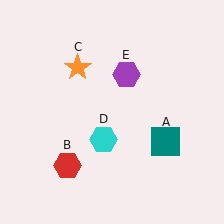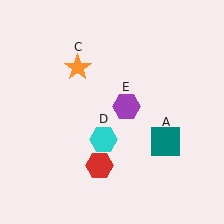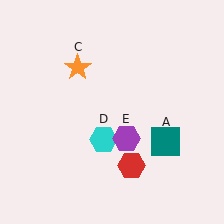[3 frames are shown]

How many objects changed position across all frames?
2 objects changed position: red hexagon (object B), purple hexagon (object E).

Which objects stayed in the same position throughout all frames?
Teal square (object A) and orange star (object C) and cyan hexagon (object D) remained stationary.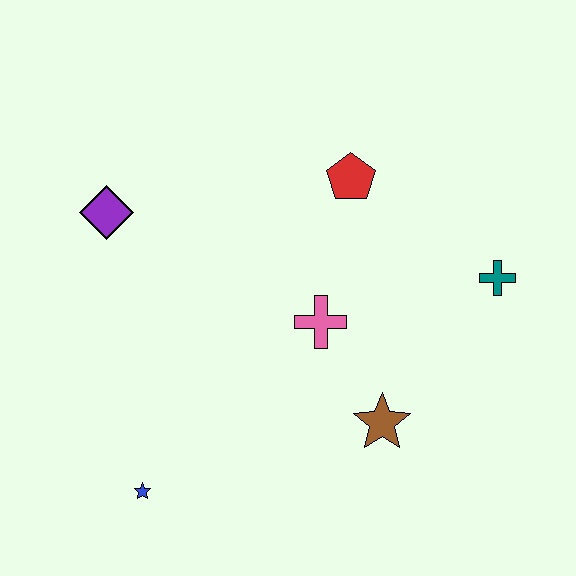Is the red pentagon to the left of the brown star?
Yes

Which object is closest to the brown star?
The pink cross is closest to the brown star.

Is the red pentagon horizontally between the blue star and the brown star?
Yes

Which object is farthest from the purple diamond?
The teal cross is farthest from the purple diamond.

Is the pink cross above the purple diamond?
No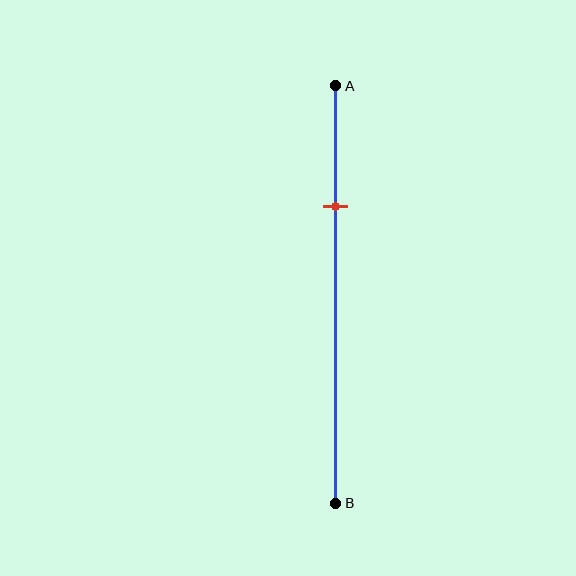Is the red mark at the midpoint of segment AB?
No, the mark is at about 30% from A, not at the 50% midpoint.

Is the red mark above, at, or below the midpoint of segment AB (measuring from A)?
The red mark is above the midpoint of segment AB.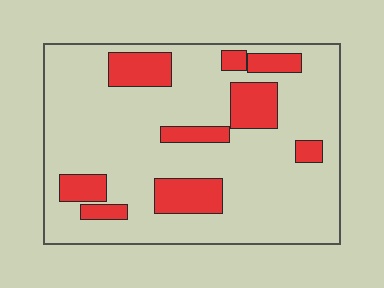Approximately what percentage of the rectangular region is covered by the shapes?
Approximately 20%.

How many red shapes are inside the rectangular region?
9.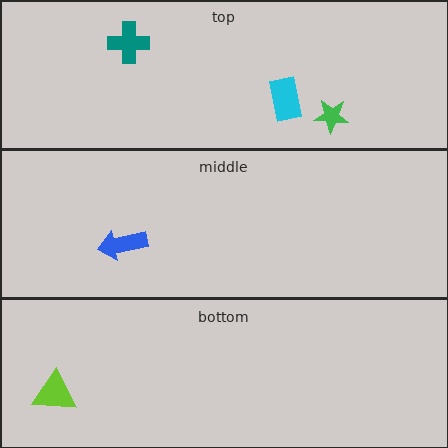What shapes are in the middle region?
The blue arrow.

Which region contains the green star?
The top region.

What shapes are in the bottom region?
The lime triangle.